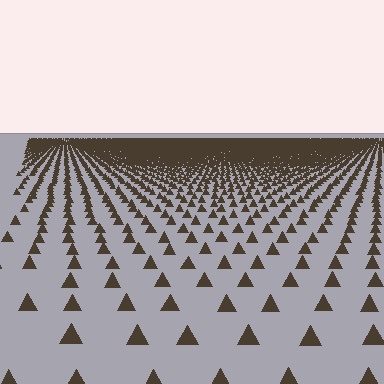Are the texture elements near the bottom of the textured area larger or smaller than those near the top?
Larger. Near the bottom, elements are closer to the viewer and appear at a bigger on-screen size.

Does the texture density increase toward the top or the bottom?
Density increases toward the top.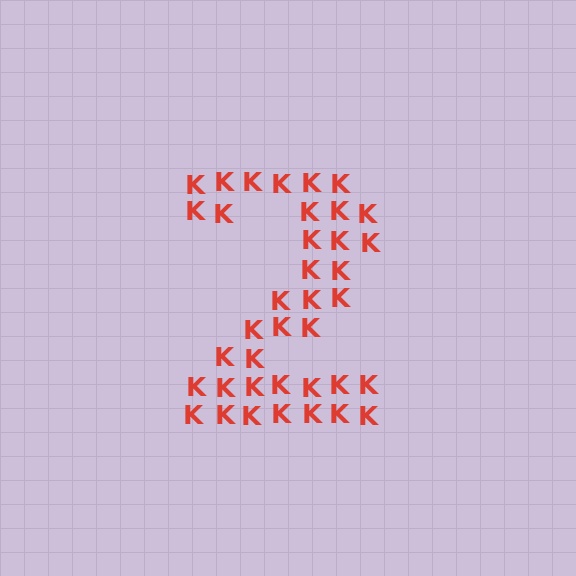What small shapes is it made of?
It is made of small letter K's.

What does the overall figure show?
The overall figure shows the digit 2.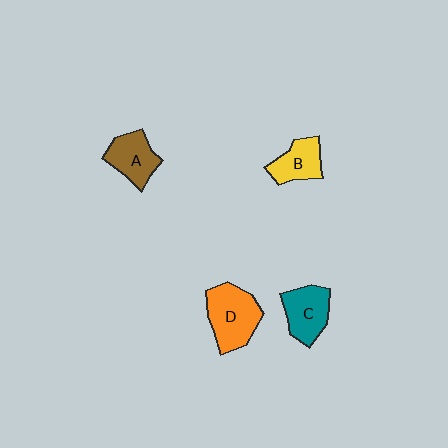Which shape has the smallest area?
Shape B (yellow).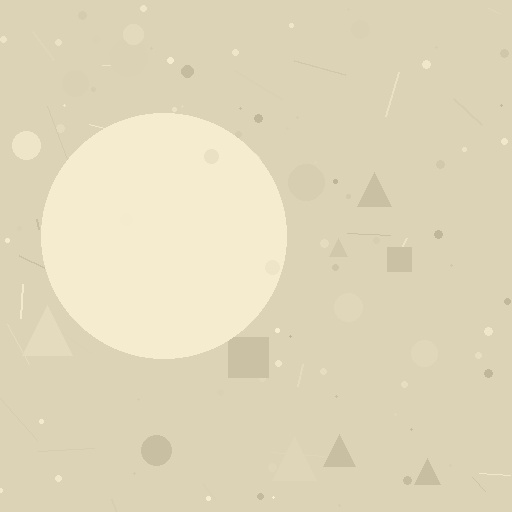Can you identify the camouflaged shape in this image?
The camouflaged shape is a circle.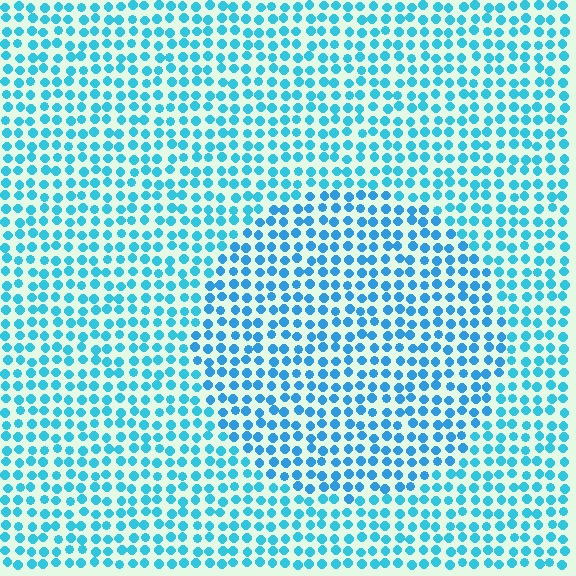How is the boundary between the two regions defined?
The boundary is defined purely by a slight shift in hue (about 15 degrees). Spacing, size, and orientation are identical on both sides.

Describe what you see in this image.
The image is filled with small cyan elements in a uniform arrangement. A circle-shaped region is visible where the elements are tinted to a slightly different hue, forming a subtle color boundary.